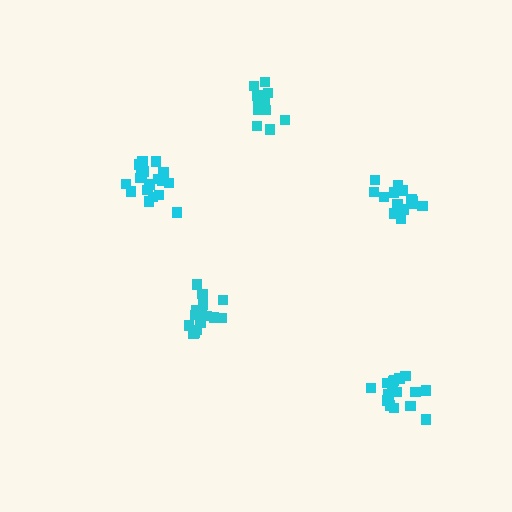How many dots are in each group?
Group 1: 17 dots, Group 2: 19 dots, Group 3: 17 dots, Group 4: 18 dots, Group 5: 16 dots (87 total).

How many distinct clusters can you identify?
There are 5 distinct clusters.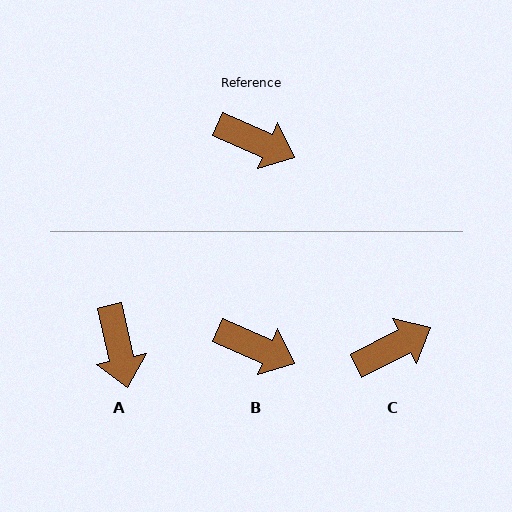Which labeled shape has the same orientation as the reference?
B.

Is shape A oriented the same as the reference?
No, it is off by about 54 degrees.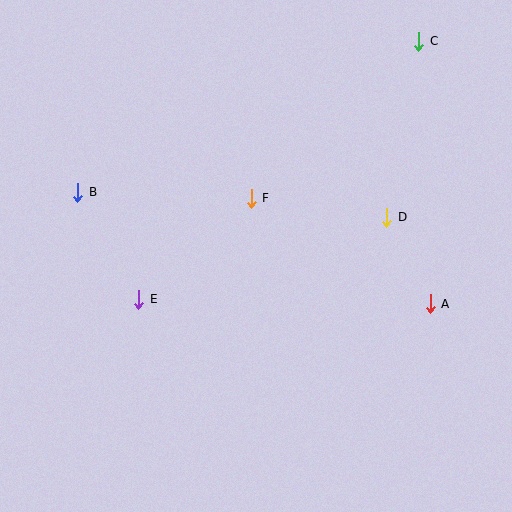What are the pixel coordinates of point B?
Point B is at (78, 192).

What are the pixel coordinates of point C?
Point C is at (419, 41).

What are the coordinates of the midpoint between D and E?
The midpoint between D and E is at (263, 258).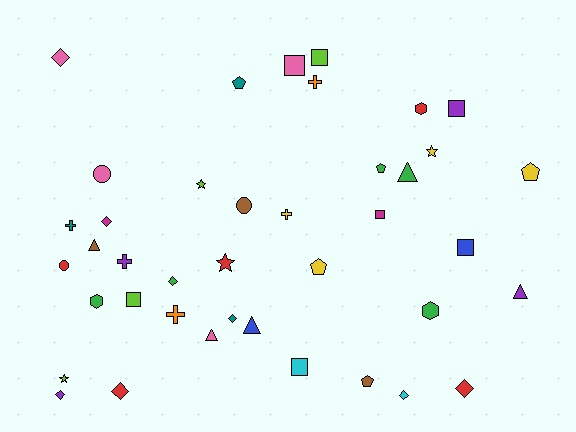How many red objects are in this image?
There are 5 red objects.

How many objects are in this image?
There are 40 objects.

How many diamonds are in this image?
There are 8 diamonds.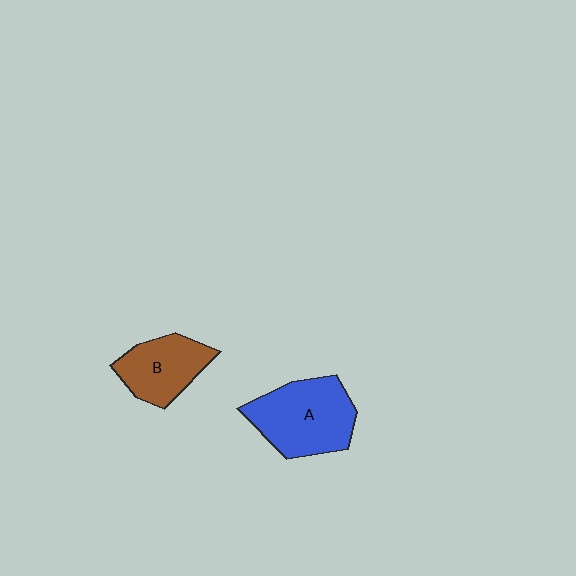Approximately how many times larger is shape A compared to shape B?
Approximately 1.4 times.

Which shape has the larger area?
Shape A (blue).